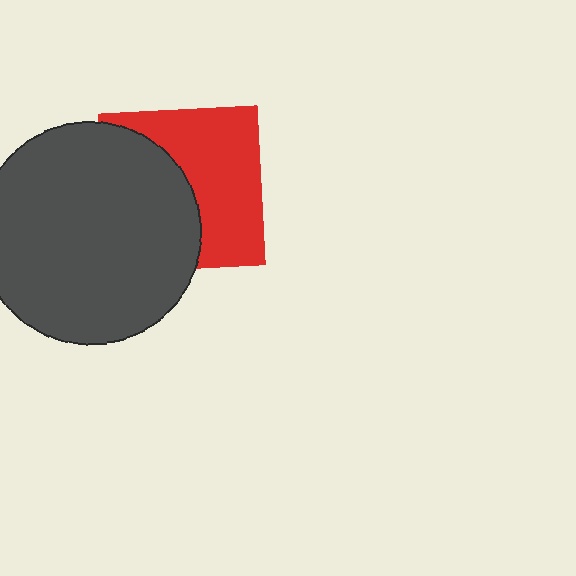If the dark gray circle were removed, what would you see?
You would see the complete red square.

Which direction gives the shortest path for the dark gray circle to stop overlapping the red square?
Moving left gives the shortest separation.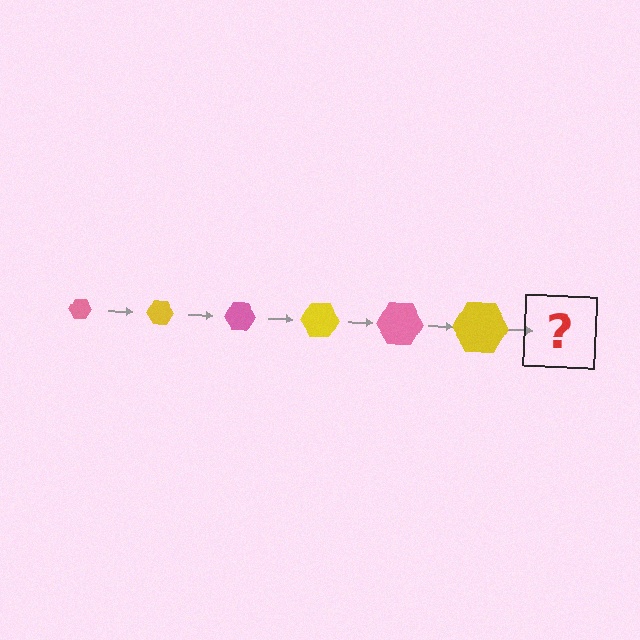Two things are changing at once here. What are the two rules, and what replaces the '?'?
The two rules are that the hexagon grows larger each step and the color cycles through pink and yellow. The '?' should be a pink hexagon, larger than the previous one.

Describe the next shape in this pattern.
It should be a pink hexagon, larger than the previous one.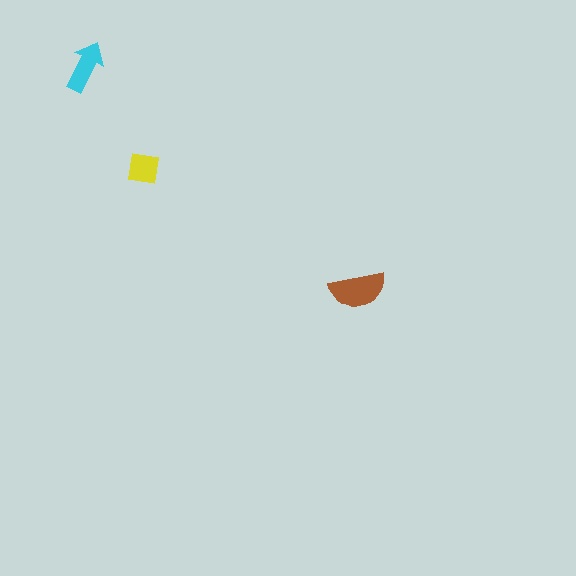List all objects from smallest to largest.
The yellow square, the cyan arrow, the brown semicircle.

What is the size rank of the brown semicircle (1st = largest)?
1st.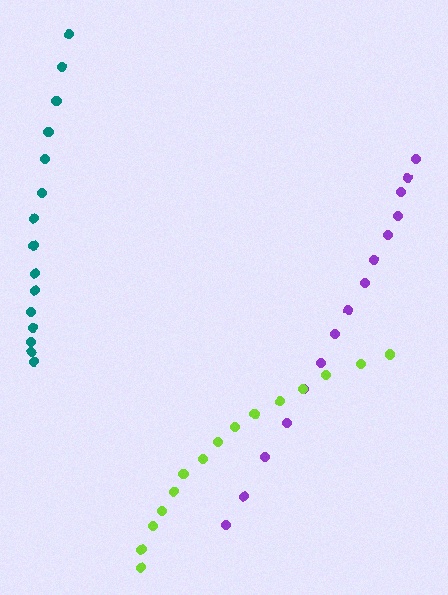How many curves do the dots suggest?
There are 3 distinct paths.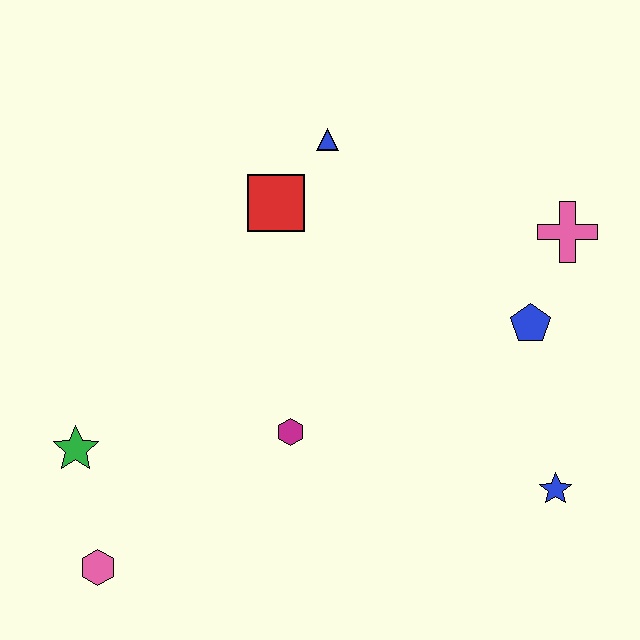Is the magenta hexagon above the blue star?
Yes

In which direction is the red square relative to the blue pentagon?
The red square is to the left of the blue pentagon.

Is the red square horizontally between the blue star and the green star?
Yes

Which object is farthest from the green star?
The pink cross is farthest from the green star.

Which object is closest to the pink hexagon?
The green star is closest to the pink hexagon.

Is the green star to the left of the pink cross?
Yes